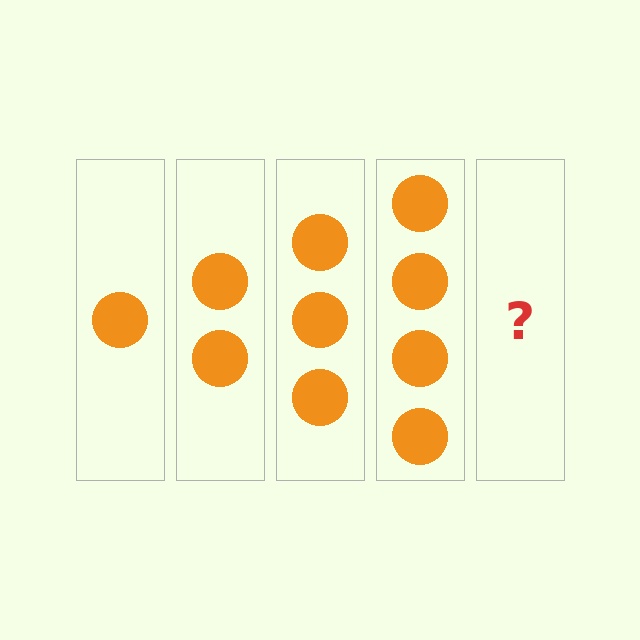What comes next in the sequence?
The next element should be 5 circles.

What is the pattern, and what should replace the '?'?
The pattern is that each step adds one more circle. The '?' should be 5 circles.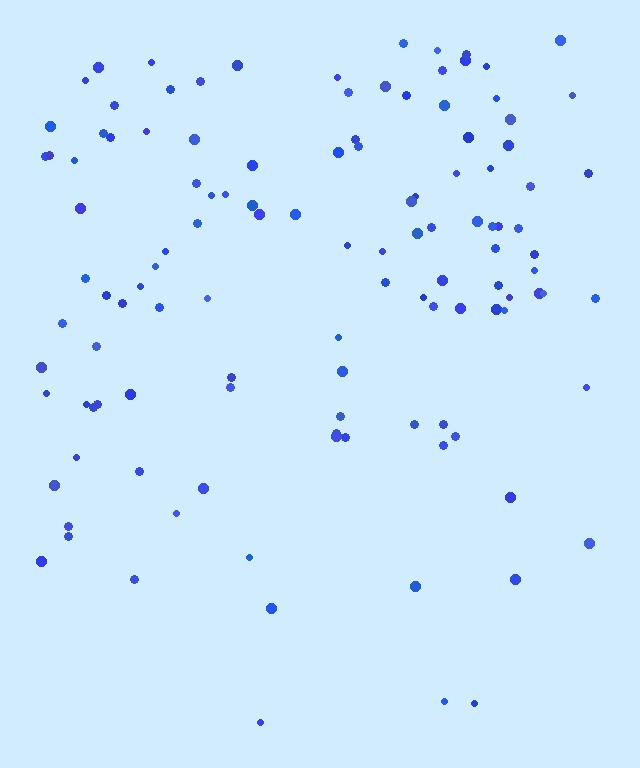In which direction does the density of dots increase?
From bottom to top, with the top side densest.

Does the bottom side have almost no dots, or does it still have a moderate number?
Still a moderate number, just noticeably fewer than the top.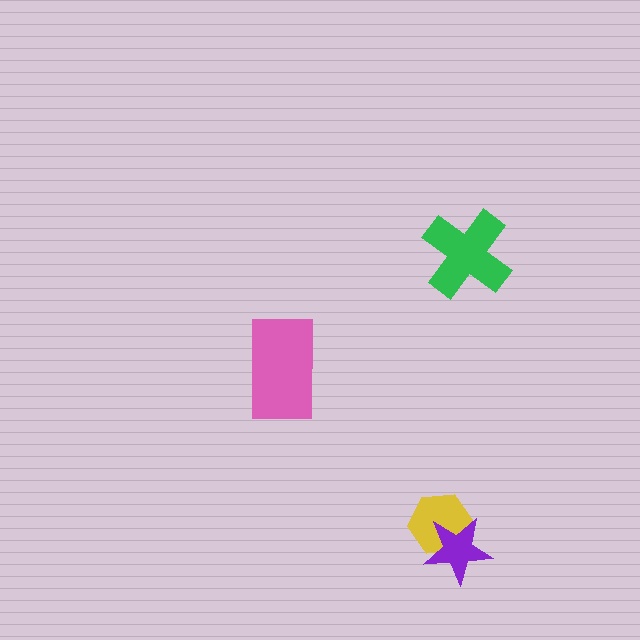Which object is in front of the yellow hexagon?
The purple star is in front of the yellow hexagon.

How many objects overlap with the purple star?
1 object overlaps with the purple star.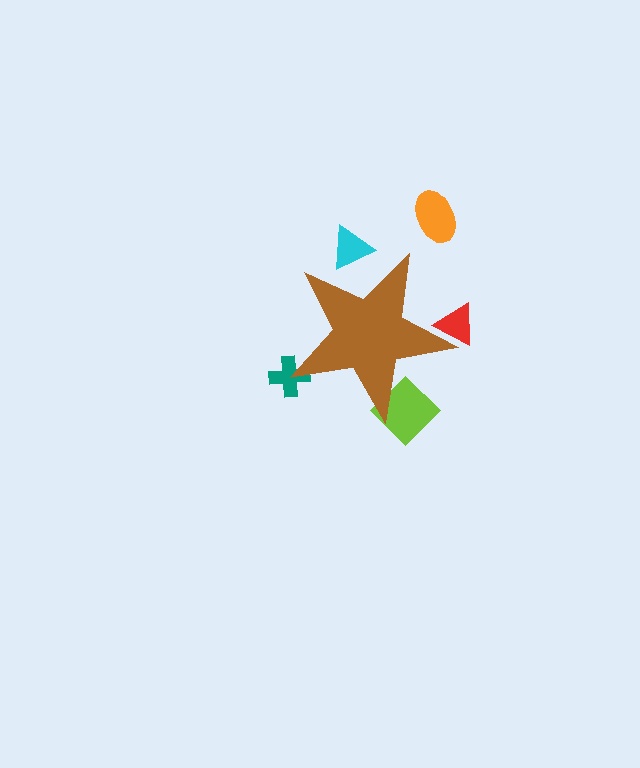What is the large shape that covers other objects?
A brown star.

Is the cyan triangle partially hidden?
Yes, the cyan triangle is partially hidden behind the brown star.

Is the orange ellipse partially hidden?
No, the orange ellipse is fully visible.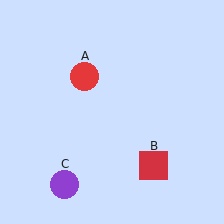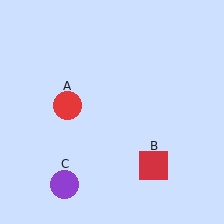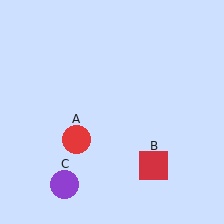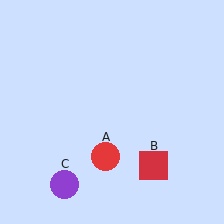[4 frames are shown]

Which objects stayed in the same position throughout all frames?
Red square (object B) and purple circle (object C) remained stationary.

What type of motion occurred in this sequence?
The red circle (object A) rotated counterclockwise around the center of the scene.